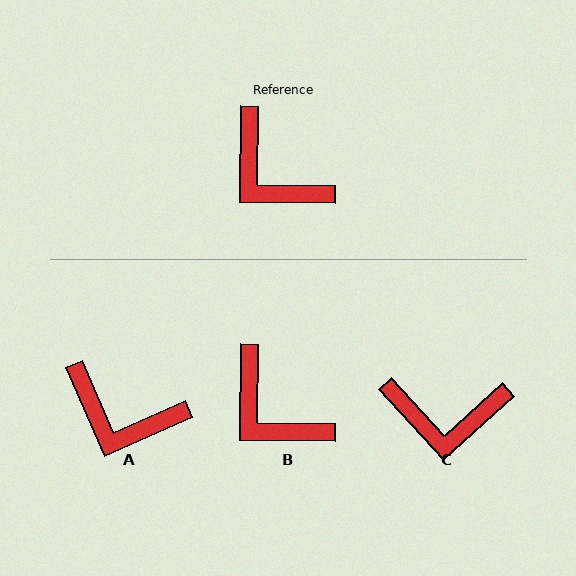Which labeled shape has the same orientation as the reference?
B.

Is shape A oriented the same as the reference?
No, it is off by about 24 degrees.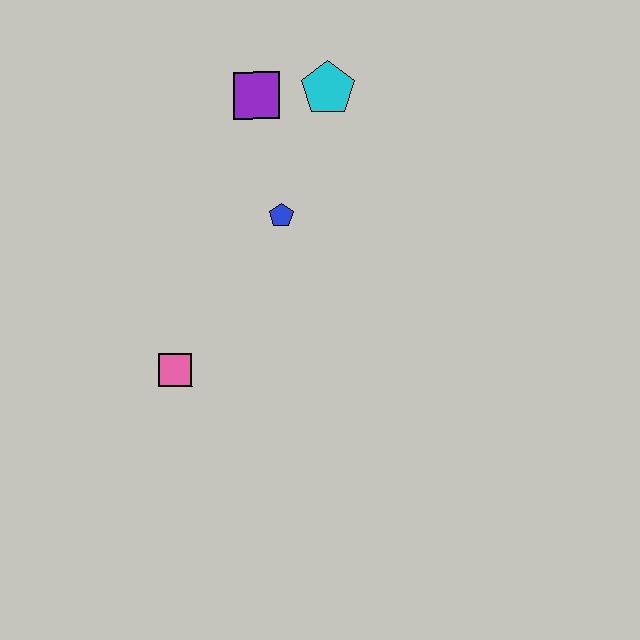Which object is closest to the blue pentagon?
The purple square is closest to the blue pentagon.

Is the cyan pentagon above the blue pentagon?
Yes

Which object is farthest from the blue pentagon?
The pink square is farthest from the blue pentagon.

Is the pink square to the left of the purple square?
Yes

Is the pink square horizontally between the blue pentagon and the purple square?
No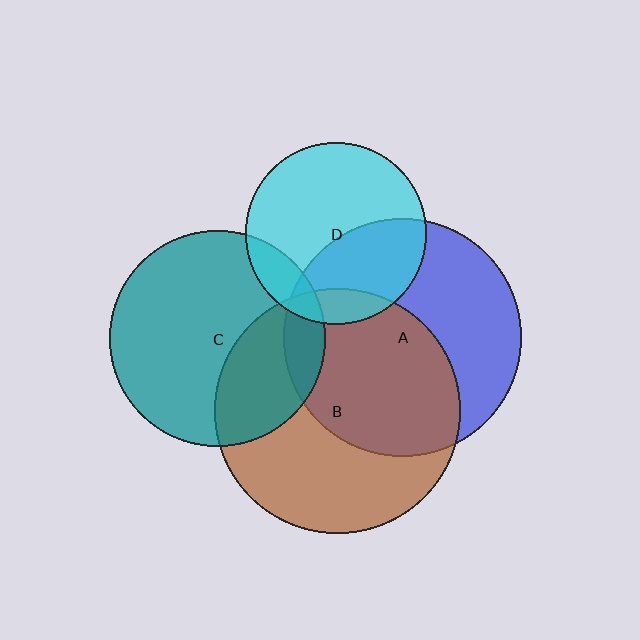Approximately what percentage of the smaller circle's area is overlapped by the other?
Approximately 30%.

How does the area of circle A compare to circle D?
Approximately 1.7 times.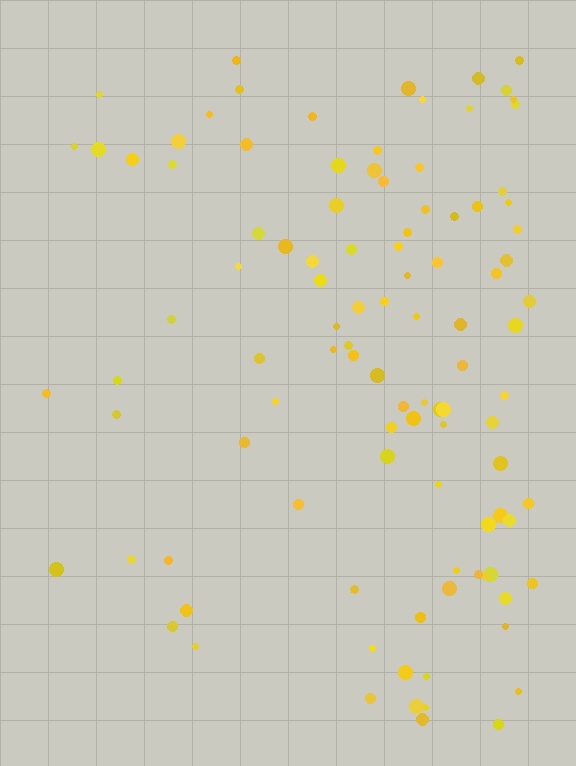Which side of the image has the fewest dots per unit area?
The left.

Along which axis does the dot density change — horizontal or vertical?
Horizontal.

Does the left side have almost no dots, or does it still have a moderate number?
Still a moderate number, just noticeably fewer than the right.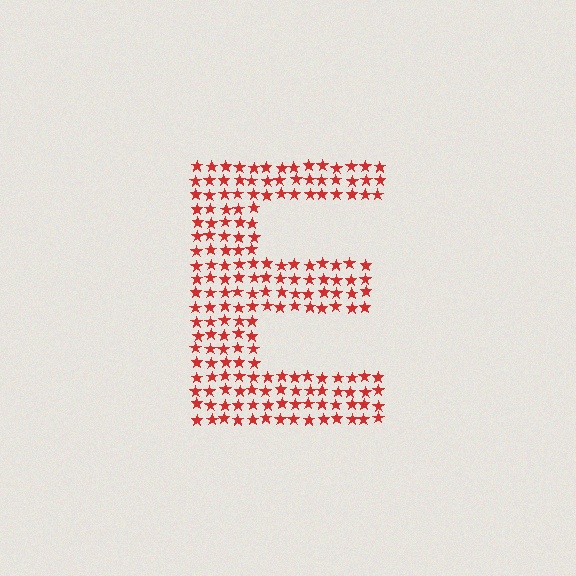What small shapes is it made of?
It is made of small stars.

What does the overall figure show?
The overall figure shows the letter E.